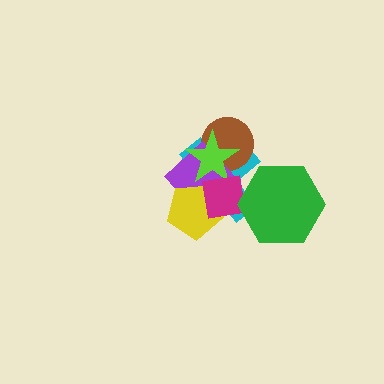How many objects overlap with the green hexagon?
2 objects overlap with the green hexagon.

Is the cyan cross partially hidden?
Yes, it is partially covered by another shape.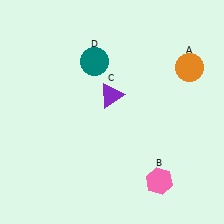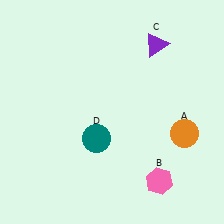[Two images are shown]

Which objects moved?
The objects that moved are: the orange circle (A), the purple triangle (C), the teal circle (D).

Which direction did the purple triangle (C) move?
The purple triangle (C) moved up.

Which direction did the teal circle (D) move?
The teal circle (D) moved down.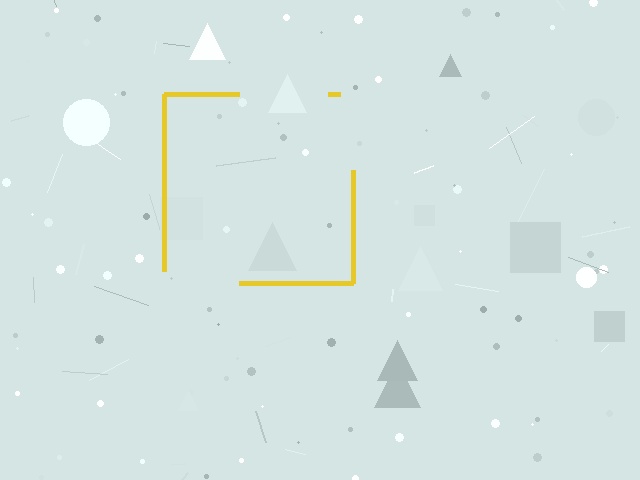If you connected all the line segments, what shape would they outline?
They would outline a square.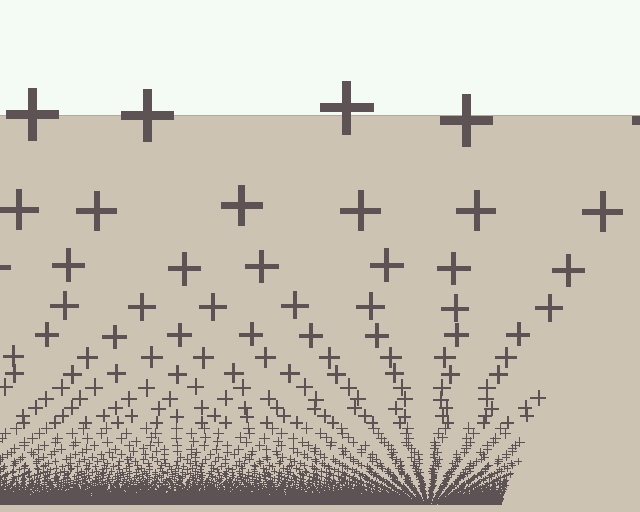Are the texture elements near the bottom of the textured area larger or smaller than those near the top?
Smaller. The gradient is inverted — elements near the bottom are smaller and denser.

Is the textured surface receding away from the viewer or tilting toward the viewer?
The surface appears to tilt toward the viewer. Texture elements get larger and sparser toward the top.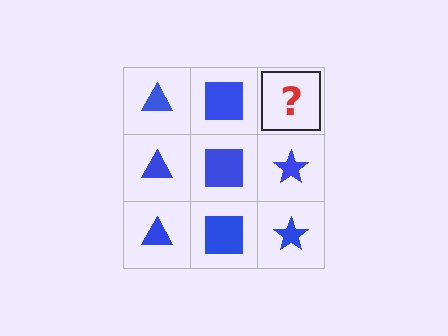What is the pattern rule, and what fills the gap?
The rule is that each column has a consistent shape. The gap should be filled with a blue star.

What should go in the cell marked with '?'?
The missing cell should contain a blue star.